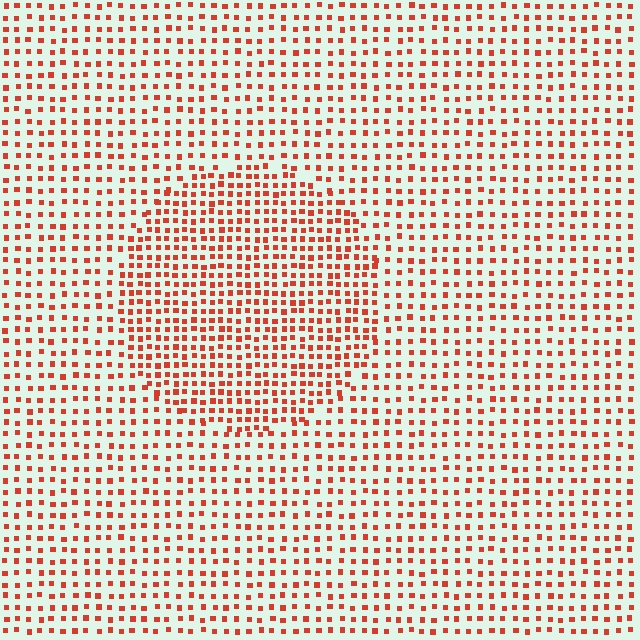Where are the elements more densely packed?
The elements are more densely packed inside the circle boundary.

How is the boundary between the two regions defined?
The boundary is defined by a change in element density (approximately 1.6x ratio). All elements are the same color, size, and shape.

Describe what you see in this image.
The image contains small red elements arranged at two different densities. A circle-shaped region is visible where the elements are more densely packed than the surrounding area.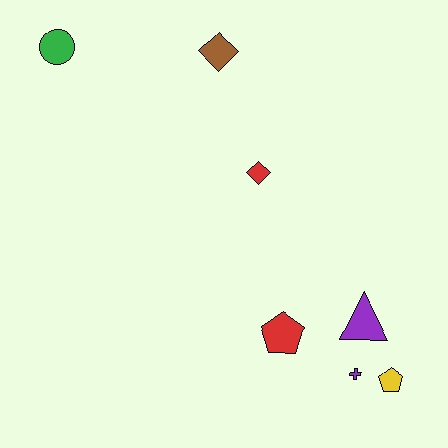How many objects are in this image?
There are 7 objects.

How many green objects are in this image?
There is 1 green object.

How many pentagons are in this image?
There are 2 pentagons.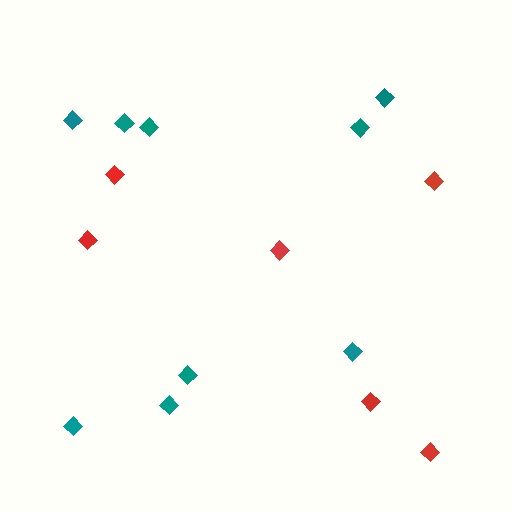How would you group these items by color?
There are 2 groups: one group of teal diamonds (9) and one group of red diamonds (6).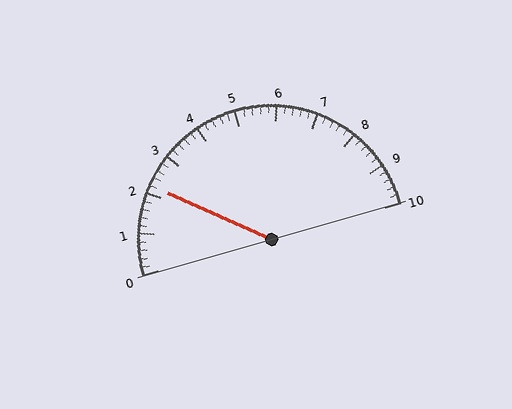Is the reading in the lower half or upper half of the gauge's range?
The reading is in the lower half of the range (0 to 10).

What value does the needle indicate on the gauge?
The needle indicates approximately 2.2.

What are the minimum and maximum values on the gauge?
The gauge ranges from 0 to 10.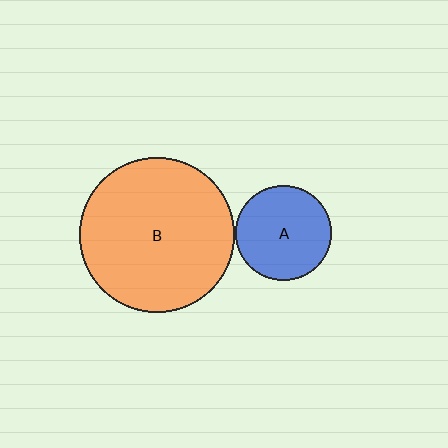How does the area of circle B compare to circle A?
Approximately 2.6 times.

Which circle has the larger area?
Circle B (orange).